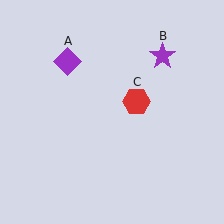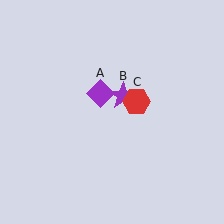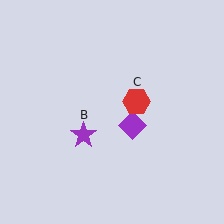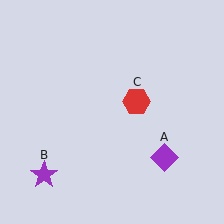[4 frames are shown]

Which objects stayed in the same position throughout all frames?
Red hexagon (object C) remained stationary.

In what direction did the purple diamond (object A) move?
The purple diamond (object A) moved down and to the right.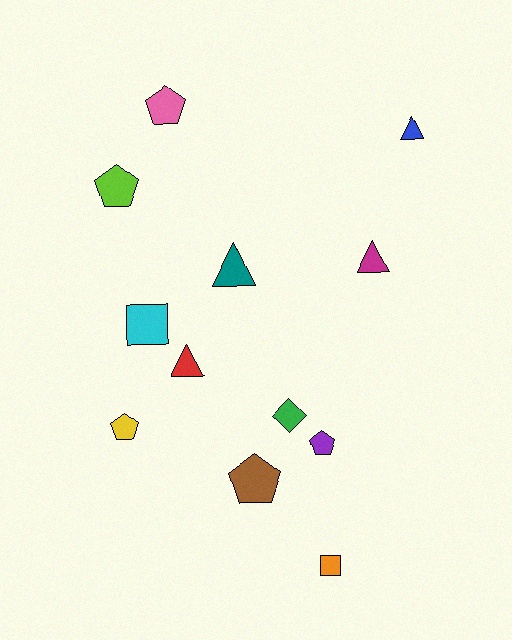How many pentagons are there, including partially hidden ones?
There are 5 pentagons.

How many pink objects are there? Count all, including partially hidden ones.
There is 1 pink object.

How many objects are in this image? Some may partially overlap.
There are 12 objects.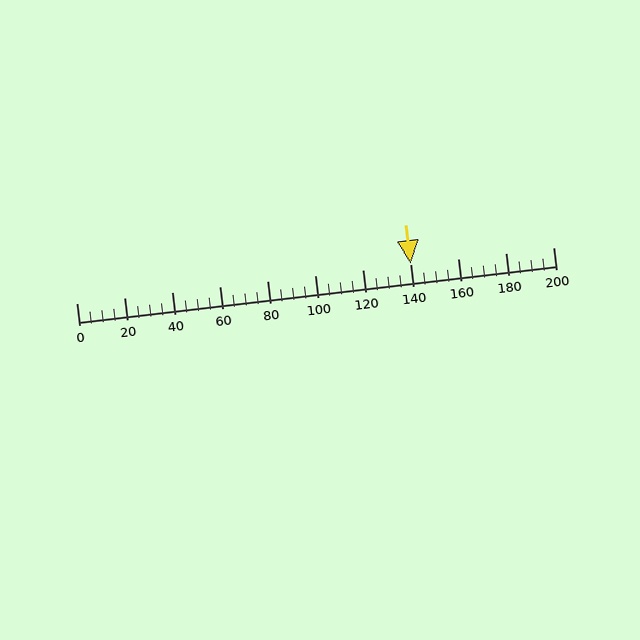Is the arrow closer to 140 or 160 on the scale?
The arrow is closer to 140.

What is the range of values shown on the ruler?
The ruler shows values from 0 to 200.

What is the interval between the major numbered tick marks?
The major tick marks are spaced 20 units apart.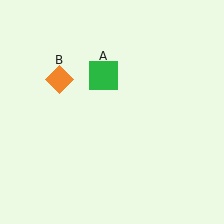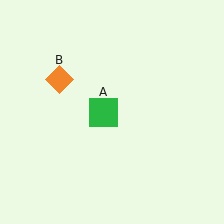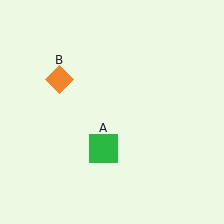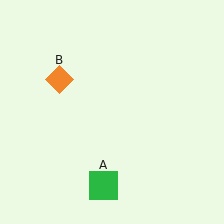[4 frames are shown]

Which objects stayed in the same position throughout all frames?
Orange diamond (object B) remained stationary.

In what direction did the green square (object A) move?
The green square (object A) moved down.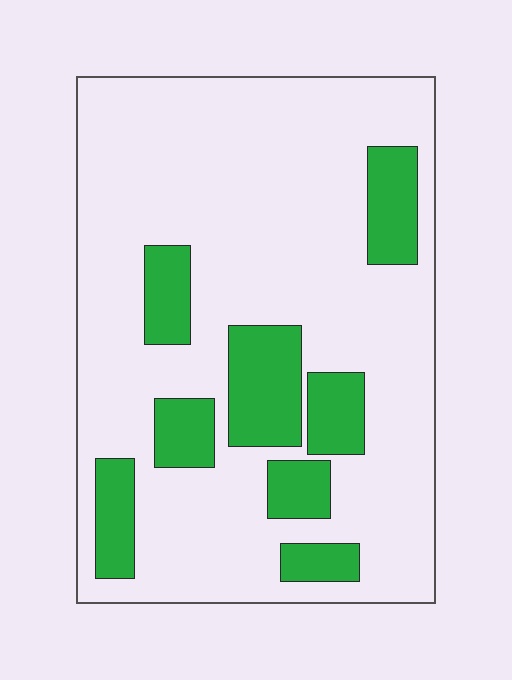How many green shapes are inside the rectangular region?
8.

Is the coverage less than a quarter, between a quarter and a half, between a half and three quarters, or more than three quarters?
Less than a quarter.